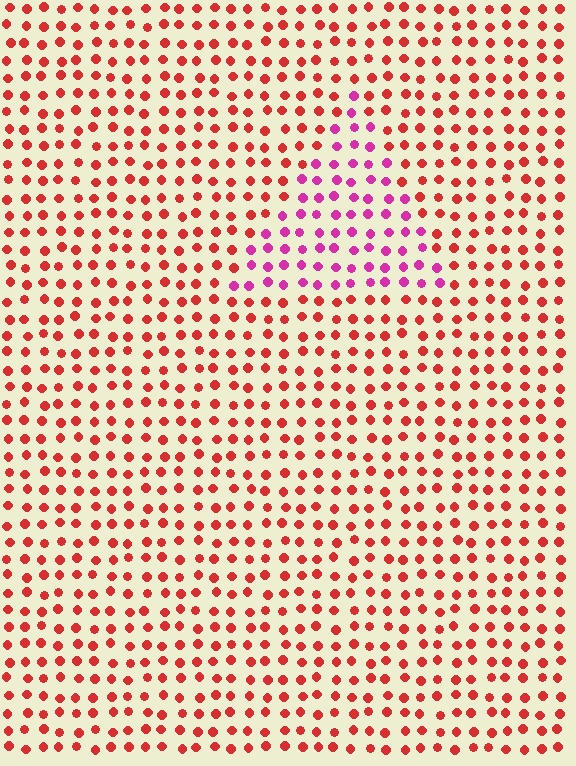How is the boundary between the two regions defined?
The boundary is defined purely by a slight shift in hue (about 43 degrees). Spacing, size, and orientation are identical on both sides.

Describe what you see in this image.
The image is filled with small red elements in a uniform arrangement. A triangle-shaped region is visible where the elements are tinted to a slightly different hue, forming a subtle color boundary.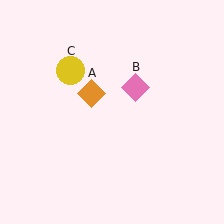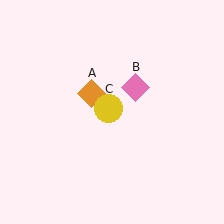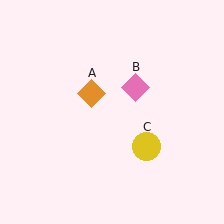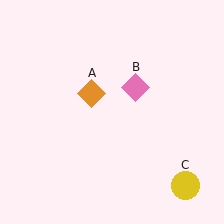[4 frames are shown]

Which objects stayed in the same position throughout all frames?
Orange diamond (object A) and pink diamond (object B) remained stationary.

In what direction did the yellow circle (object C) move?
The yellow circle (object C) moved down and to the right.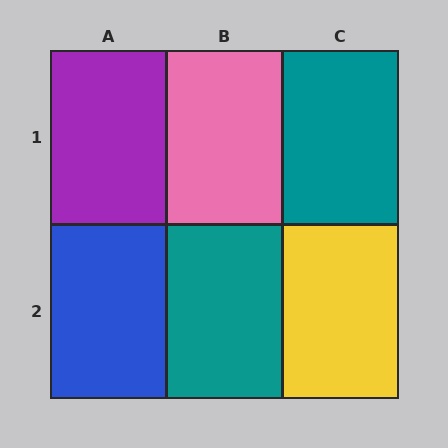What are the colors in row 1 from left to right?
Purple, pink, teal.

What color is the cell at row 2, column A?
Blue.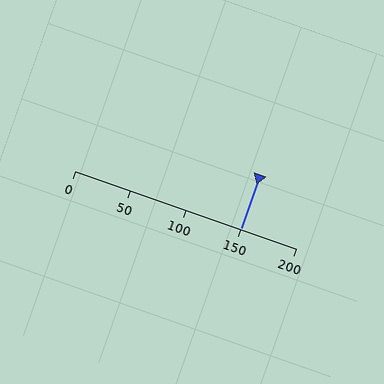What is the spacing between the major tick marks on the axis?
The major ticks are spaced 50 apart.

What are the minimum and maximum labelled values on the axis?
The axis runs from 0 to 200.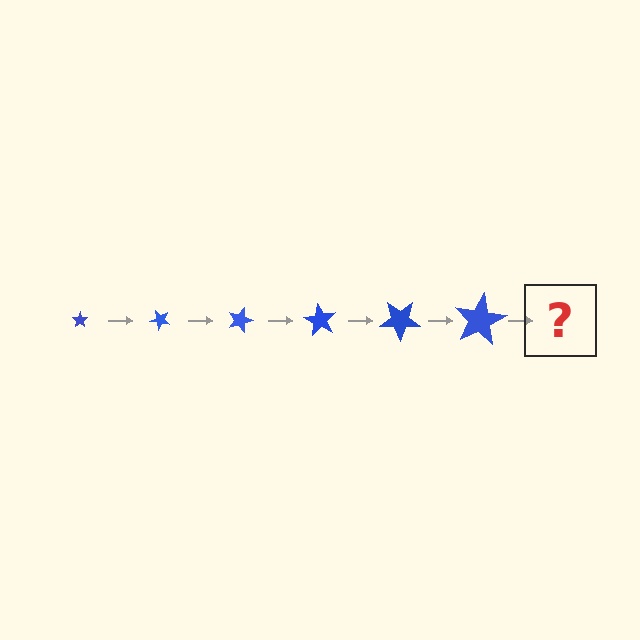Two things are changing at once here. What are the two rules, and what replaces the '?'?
The two rules are that the star grows larger each step and it rotates 45 degrees each step. The '?' should be a star, larger than the previous one and rotated 270 degrees from the start.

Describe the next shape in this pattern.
It should be a star, larger than the previous one and rotated 270 degrees from the start.